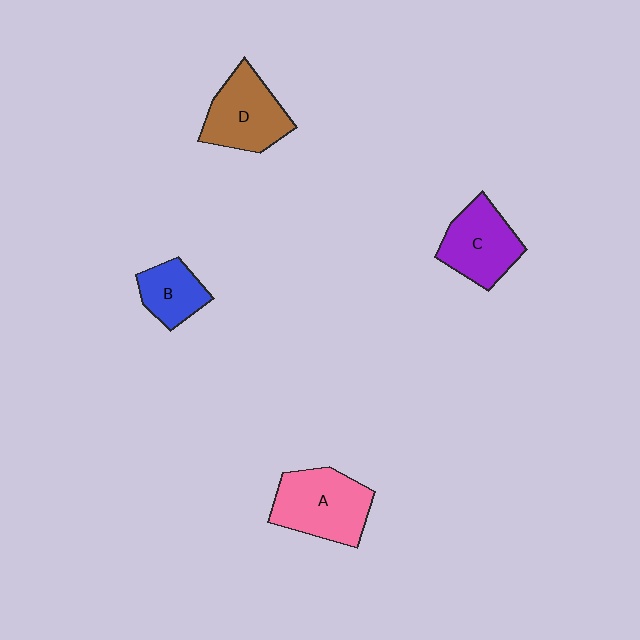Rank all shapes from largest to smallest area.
From largest to smallest: A (pink), D (brown), C (purple), B (blue).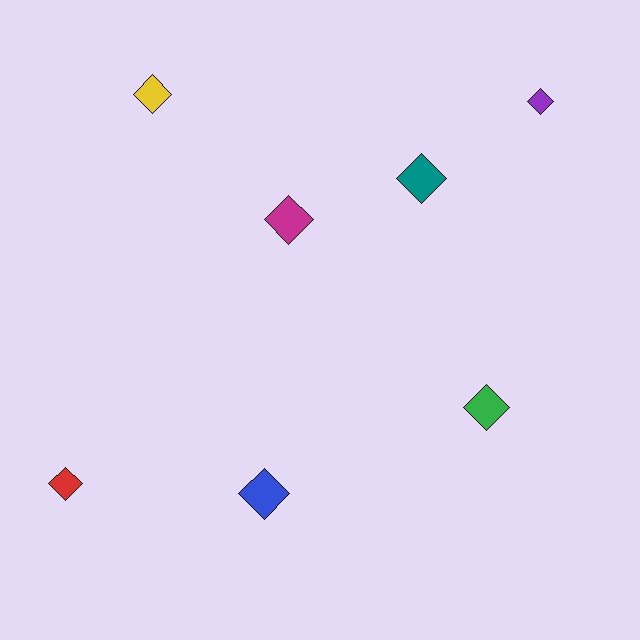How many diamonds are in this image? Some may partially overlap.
There are 7 diamonds.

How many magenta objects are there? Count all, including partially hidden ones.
There is 1 magenta object.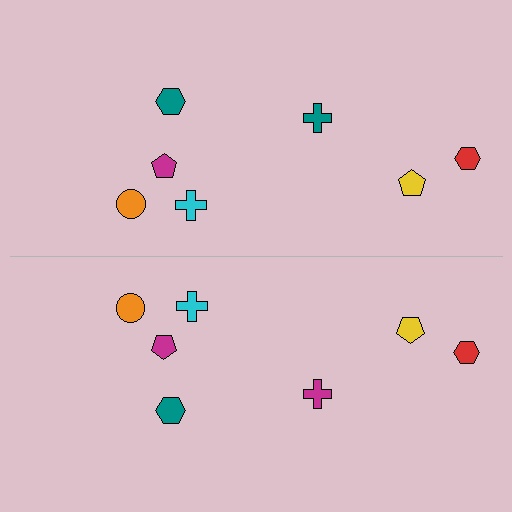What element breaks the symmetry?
The magenta cross on the bottom side breaks the symmetry — its mirror counterpart is teal.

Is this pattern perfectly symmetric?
No, the pattern is not perfectly symmetric. The magenta cross on the bottom side breaks the symmetry — its mirror counterpart is teal.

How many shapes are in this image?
There are 14 shapes in this image.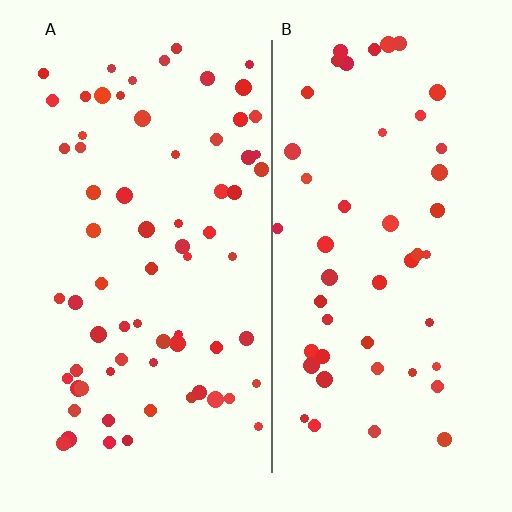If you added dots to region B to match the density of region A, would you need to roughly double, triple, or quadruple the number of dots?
Approximately double.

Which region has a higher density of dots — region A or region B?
A (the left).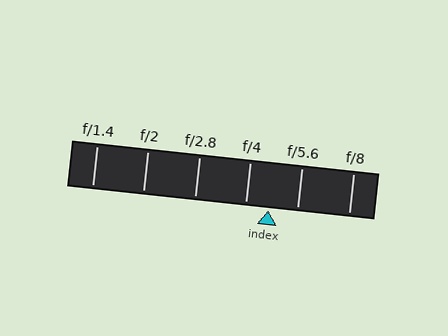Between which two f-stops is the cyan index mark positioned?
The index mark is between f/4 and f/5.6.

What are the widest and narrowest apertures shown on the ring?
The widest aperture shown is f/1.4 and the narrowest is f/8.